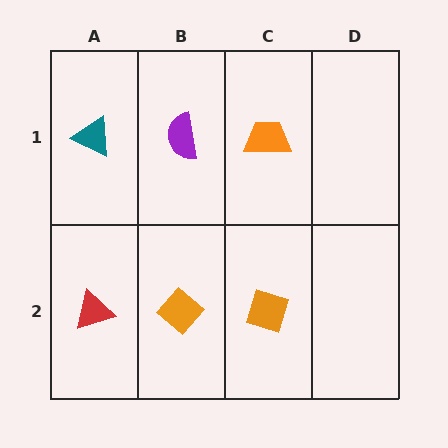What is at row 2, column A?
A red triangle.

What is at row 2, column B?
An orange diamond.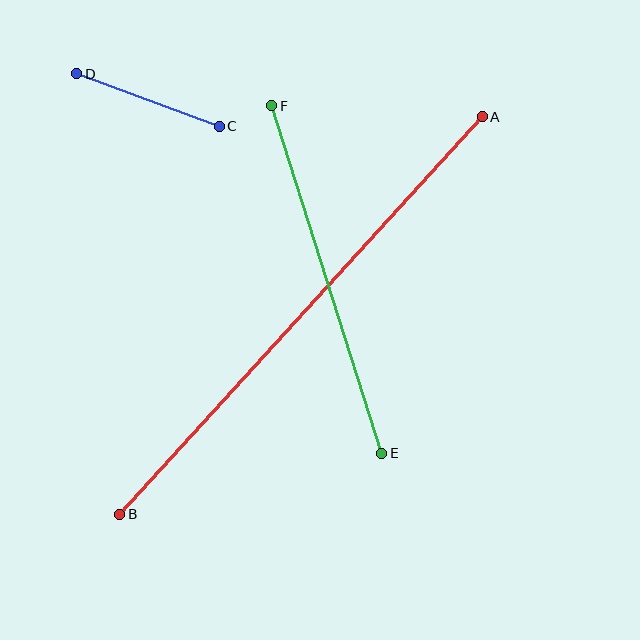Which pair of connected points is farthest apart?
Points A and B are farthest apart.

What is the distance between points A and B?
The distance is approximately 538 pixels.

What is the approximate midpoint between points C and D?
The midpoint is at approximately (148, 100) pixels.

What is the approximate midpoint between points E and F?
The midpoint is at approximately (327, 279) pixels.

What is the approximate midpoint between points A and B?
The midpoint is at approximately (301, 315) pixels.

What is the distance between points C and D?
The distance is approximately 152 pixels.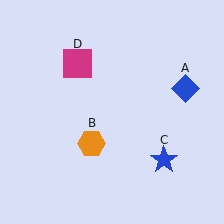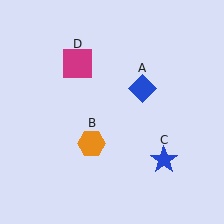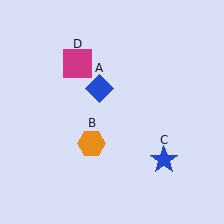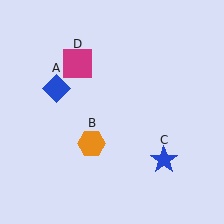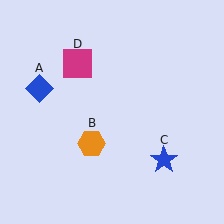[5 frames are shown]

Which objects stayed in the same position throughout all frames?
Orange hexagon (object B) and blue star (object C) and magenta square (object D) remained stationary.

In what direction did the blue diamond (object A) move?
The blue diamond (object A) moved left.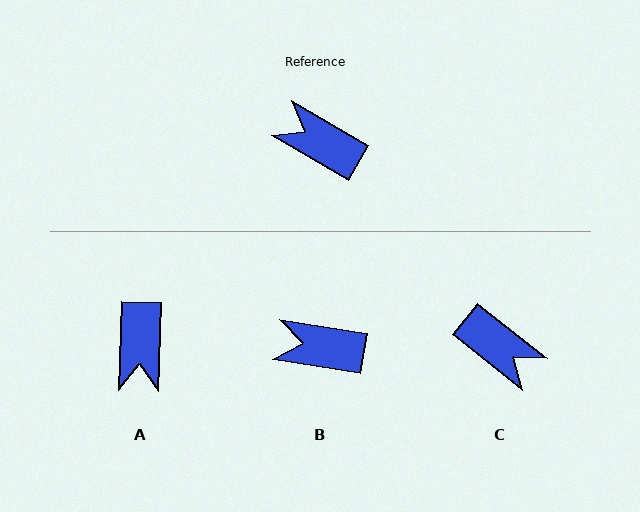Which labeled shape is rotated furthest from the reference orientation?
C, about 172 degrees away.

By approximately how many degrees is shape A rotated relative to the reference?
Approximately 119 degrees counter-clockwise.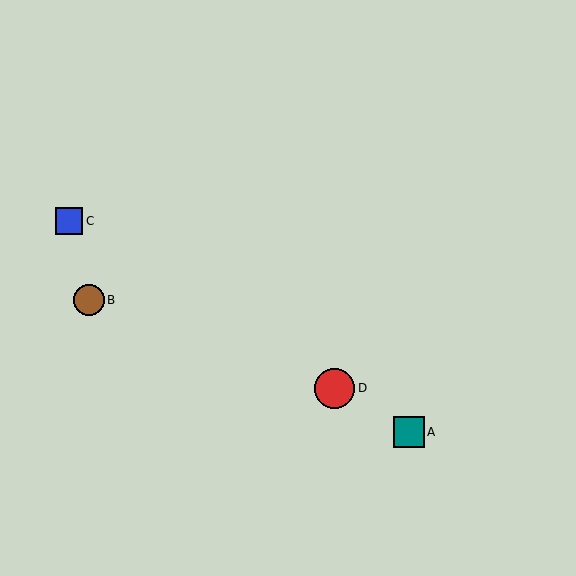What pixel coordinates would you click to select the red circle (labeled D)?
Click at (335, 388) to select the red circle D.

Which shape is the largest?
The red circle (labeled D) is the largest.